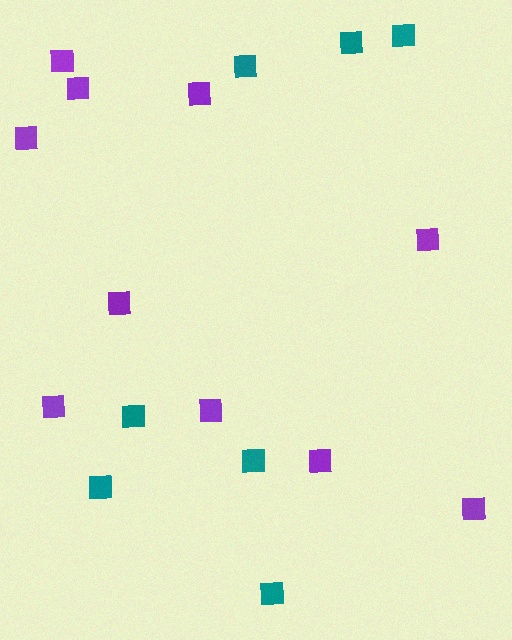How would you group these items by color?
There are 2 groups: one group of purple squares (10) and one group of teal squares (7).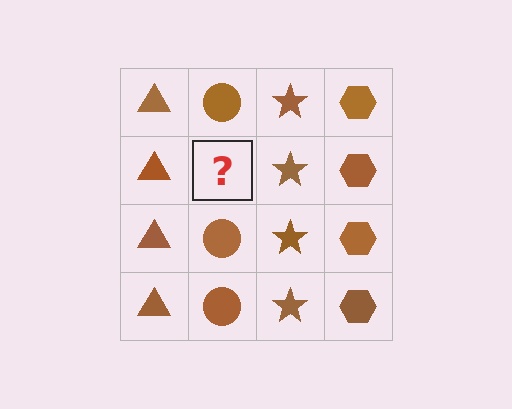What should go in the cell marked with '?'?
The missing cell should contain a brown circle.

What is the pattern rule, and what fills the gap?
The rule is that each column has a consistent shape. The gap should be filled with a brown circle.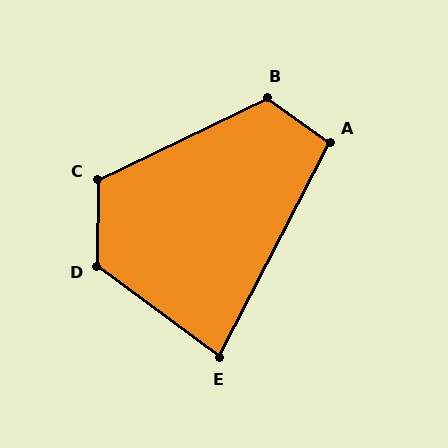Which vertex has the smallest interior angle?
E, at approximately 80 degrees.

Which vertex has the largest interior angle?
D, at approximately 126 degrees.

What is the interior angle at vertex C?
Approximately 116 degrees (obtuse).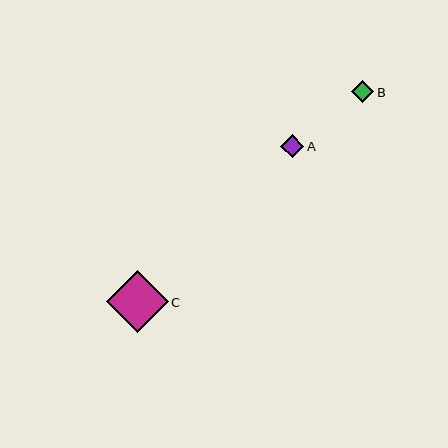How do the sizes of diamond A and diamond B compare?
Diamond A and diamond B are approximately the same size.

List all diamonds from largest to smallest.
From largest to smallest: C, A, B.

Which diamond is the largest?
Diamond C is the largest with a size of approximately 61 pixels.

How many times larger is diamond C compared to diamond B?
Diamond C is approximately 2.7 times the size of diamond B.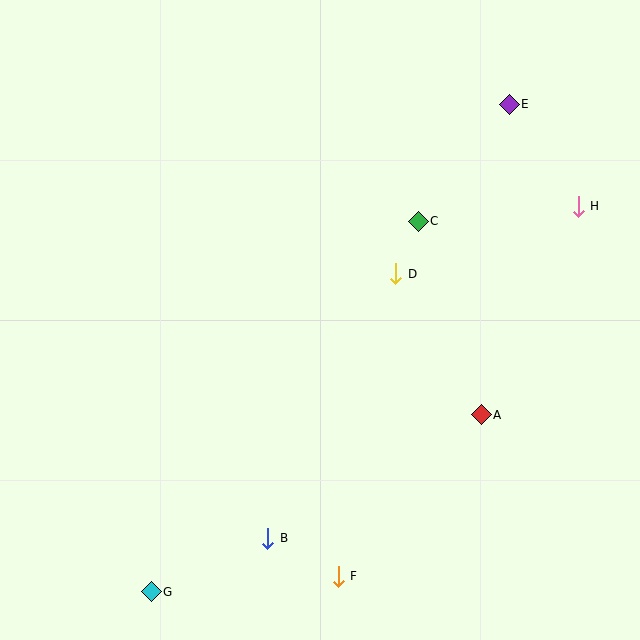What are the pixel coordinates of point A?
Point A is at (481, 415).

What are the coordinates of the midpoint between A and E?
The midpoint between A and E is at (495, 260).